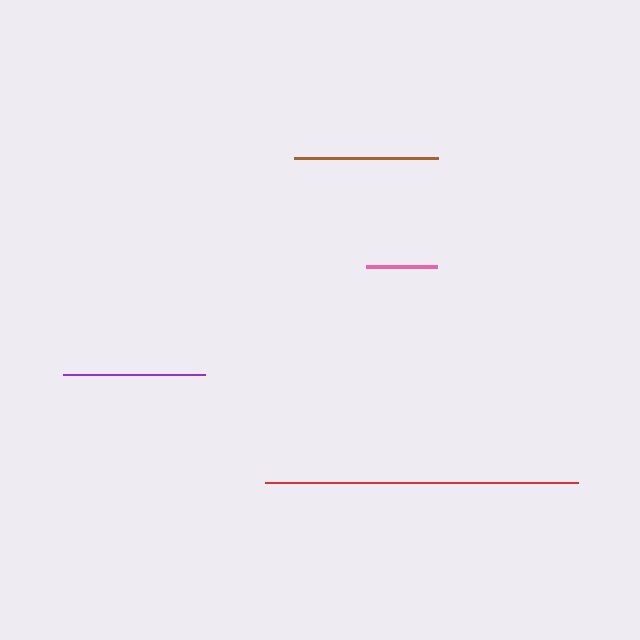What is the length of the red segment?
The red segment is approximately 313 pixels long.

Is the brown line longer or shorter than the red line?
The red line is longer than the brown line.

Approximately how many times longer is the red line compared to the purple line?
The red line is approximately 2.2 times the length of the purple line.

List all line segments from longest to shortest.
From longest to shortest: red, brown, purple, pink.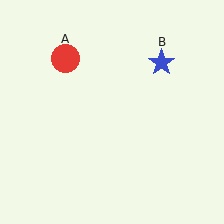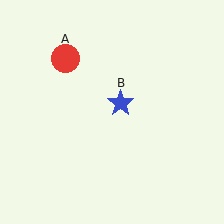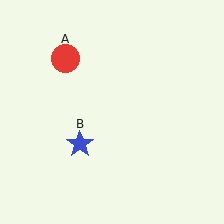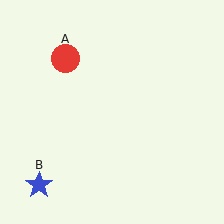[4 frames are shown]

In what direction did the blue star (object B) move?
The blue star (object B) moved down and to the left.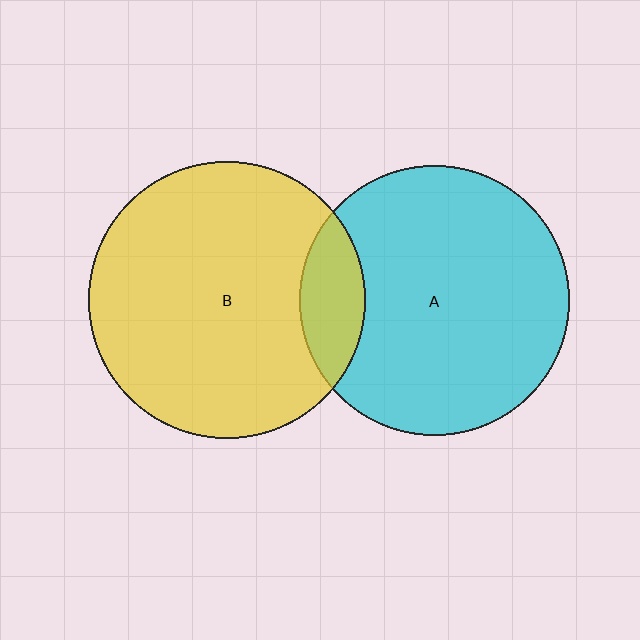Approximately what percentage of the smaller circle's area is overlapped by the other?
Approximately 15%.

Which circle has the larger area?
Circle B (yellow).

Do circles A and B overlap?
Yes.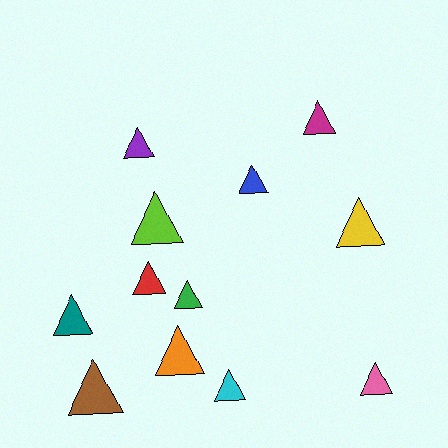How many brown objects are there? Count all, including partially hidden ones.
There is 1 brown object.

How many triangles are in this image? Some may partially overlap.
There are 12 triangles.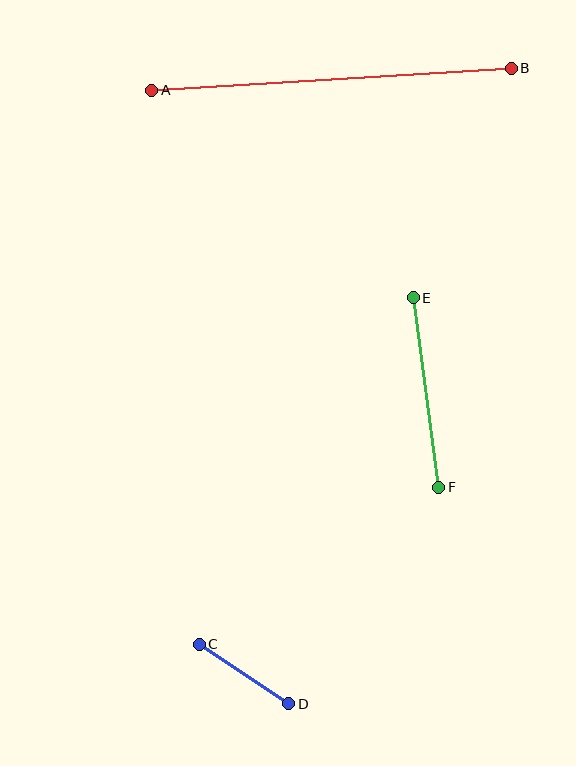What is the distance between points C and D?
The distance is approximately 107 pixels.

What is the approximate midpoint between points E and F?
The midpoint is at approximately (426, 392) pixels.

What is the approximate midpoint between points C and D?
The midpoint is at approximately (244, 674) pixels.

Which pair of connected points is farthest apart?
Points A and B are farthest apart.